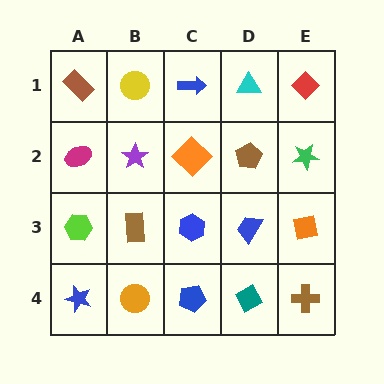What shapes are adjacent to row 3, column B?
A purple star (row 2, column B), an orange circle (row 4, column B), a lime hexagon (row 3, column A), a blue hexagon (row 3, column C).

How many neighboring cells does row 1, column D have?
3.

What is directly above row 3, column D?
A brown pentagon.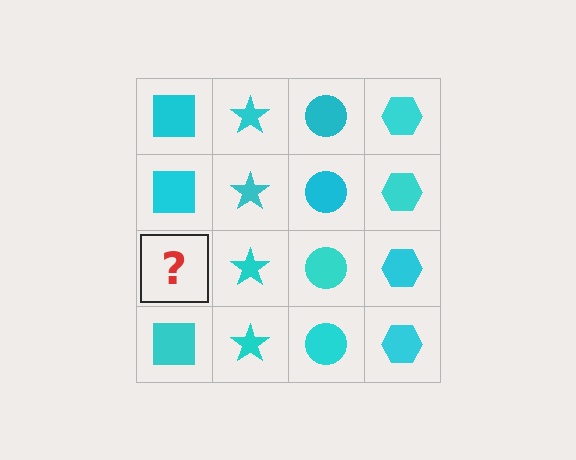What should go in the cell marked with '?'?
The missing cell should contain a cyan square.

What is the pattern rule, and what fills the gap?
The rule is that each column has a consistent shape. The gap should be filled with a cyan square.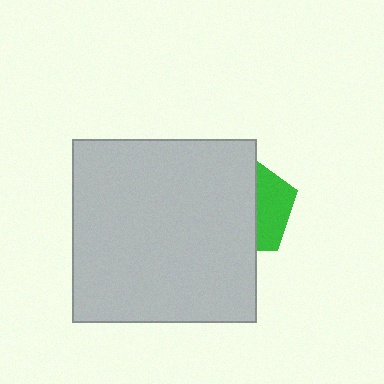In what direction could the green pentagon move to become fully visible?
The green pentagon could move right. That would shift it out from behind the light gray square entirely.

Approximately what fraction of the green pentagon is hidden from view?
Roughly 65% of the green pentagon is hidden behind the light gray square.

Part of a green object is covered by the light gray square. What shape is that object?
It is a pentagon.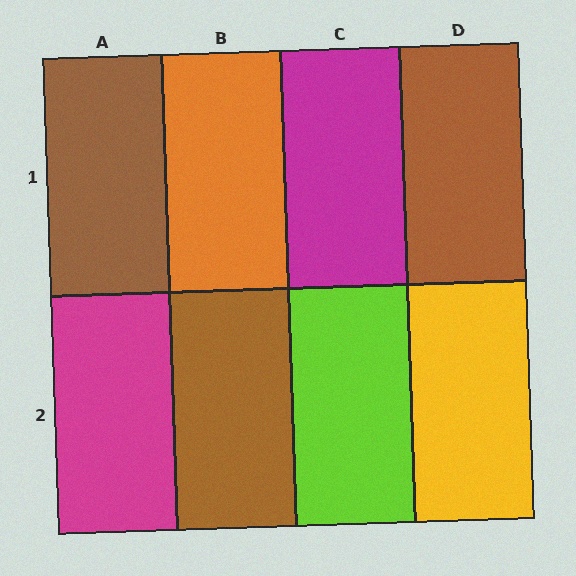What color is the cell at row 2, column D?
Yellow.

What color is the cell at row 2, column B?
Brown.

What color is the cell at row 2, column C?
Lime.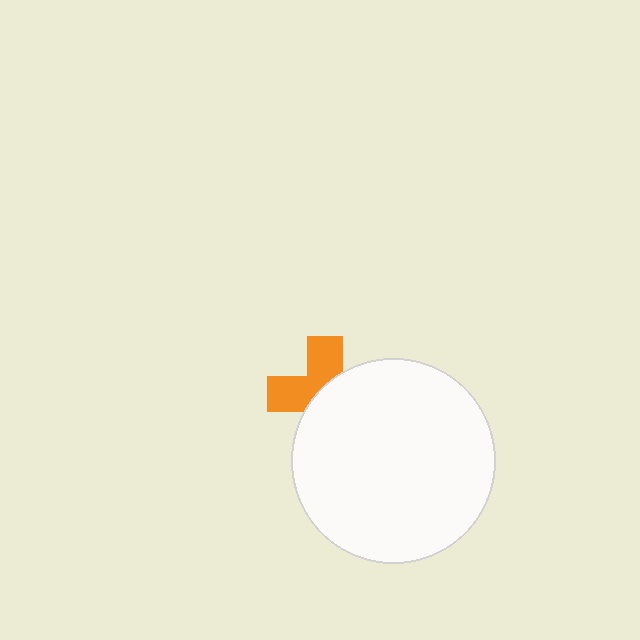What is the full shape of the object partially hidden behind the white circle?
The partially hidden object is an orange cross.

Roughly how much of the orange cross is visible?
About half of it is visible (roughly 46%).